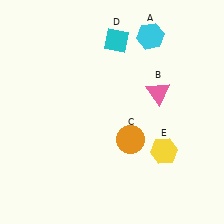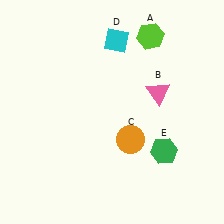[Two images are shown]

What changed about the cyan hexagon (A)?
In Image 1, A is cyan. In Image 2, it changed to lime.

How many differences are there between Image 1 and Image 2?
There are 2 differences between the two images.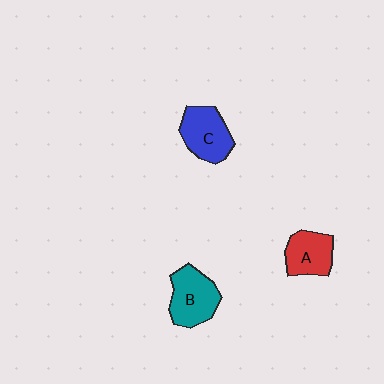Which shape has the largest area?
Shape B (teal).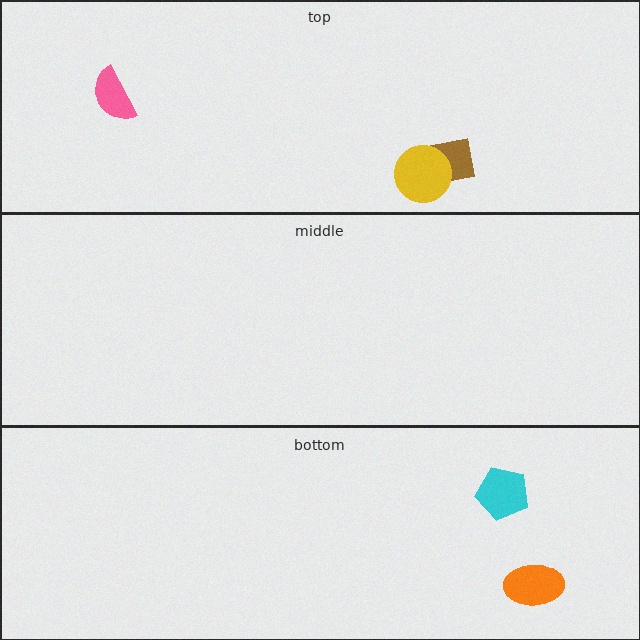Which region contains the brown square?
The top region.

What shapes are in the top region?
The brown square, the yellow circle, the pink semicircle.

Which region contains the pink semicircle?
The top region.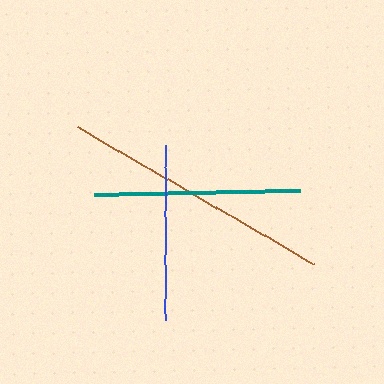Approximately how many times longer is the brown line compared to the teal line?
The brown line is approximately 1.3 times the length of the teal line.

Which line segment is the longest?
The brown line is the longest at approximately 274 pixels.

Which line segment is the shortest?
The blue line is the shortest at approximately 175 pixels.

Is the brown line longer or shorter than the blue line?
The brown line is longer than the blue line.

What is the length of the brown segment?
The brown segment is approximately 274 pixels long.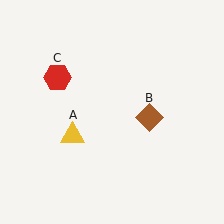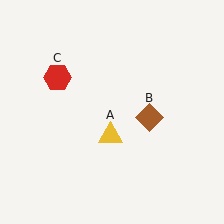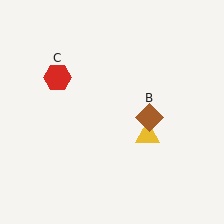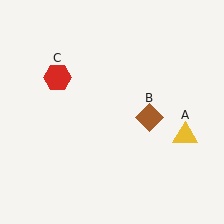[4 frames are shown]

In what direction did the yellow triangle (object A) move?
The yellow triangle (object A) moved right.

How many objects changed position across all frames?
1 object changed position: yellow triangle (object A).